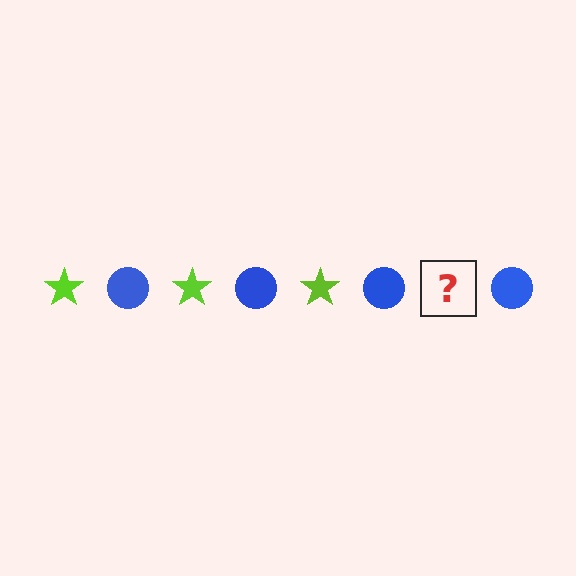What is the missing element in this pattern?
The missing element is a lime star.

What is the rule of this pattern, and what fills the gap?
The rule is that the pattern alternates between lime star and blue circle. The gap should be filled with a lime star.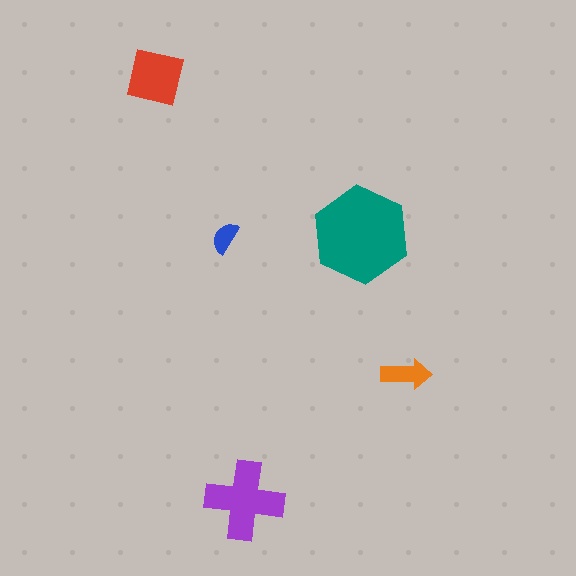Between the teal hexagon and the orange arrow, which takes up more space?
The teal hexagon.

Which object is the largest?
The teal hexagon.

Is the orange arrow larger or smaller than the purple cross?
Smaller.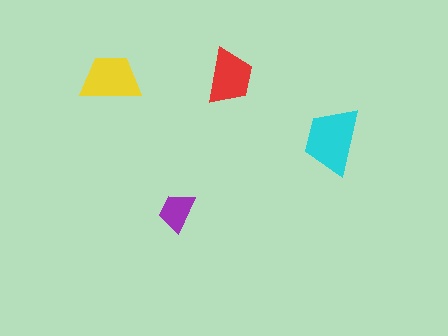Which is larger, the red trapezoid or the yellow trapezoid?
The yellow one.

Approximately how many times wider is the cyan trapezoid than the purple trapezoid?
About 1.5 times wider.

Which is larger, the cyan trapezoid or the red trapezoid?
The cyan one.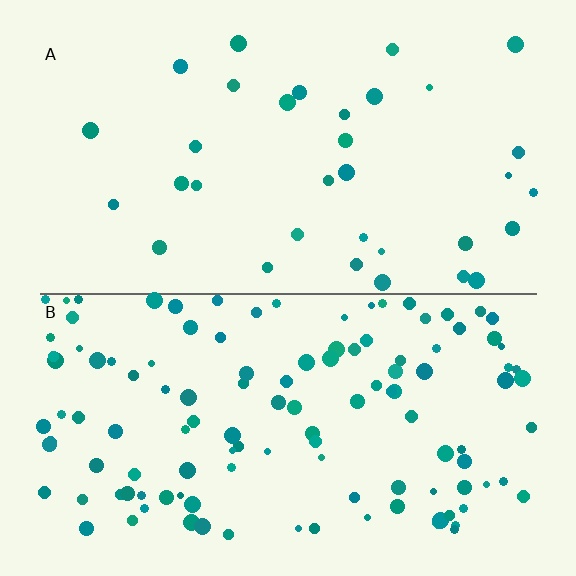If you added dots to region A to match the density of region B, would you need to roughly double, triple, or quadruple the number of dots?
Approximately quadruple.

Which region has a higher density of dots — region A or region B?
B (the bottom).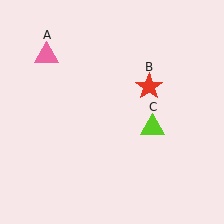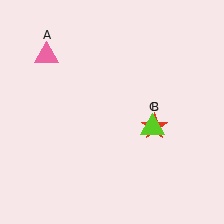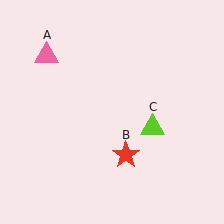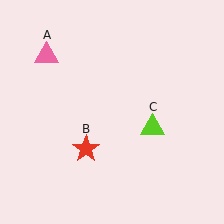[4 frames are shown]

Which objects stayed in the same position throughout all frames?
Pink triangle (object A) and lime triangle (object C) remained stationary.